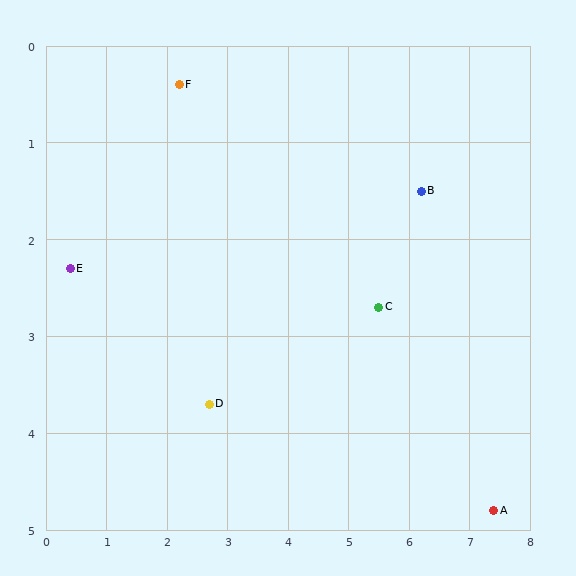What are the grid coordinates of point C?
Point C is at approximately (5.5, 2.7).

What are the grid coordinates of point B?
Point B is at approximately (6.2, 1.5).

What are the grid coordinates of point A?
Point A is at approximately (7.4, 4.8).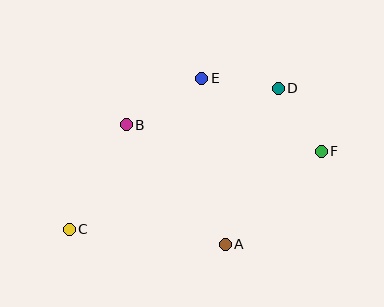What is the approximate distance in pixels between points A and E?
The distance between A and E is approximately 168 pixels.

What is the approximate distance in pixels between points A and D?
The distance between A and D is approximately 165 pixels.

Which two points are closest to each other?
Points D and F are closest to each other.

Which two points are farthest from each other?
Points C and F are farthest from each other.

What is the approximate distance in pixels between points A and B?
The distance between A and B is approximately 155 pixels.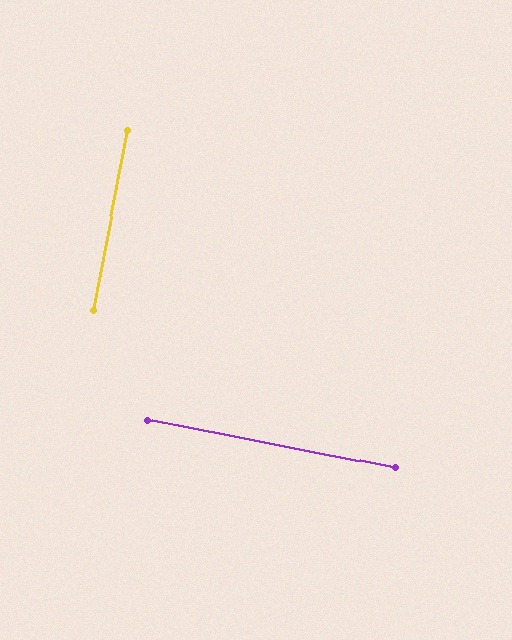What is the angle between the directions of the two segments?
Approximately 90 degrees.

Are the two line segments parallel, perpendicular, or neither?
Perpendicular — they meet at approximately 90°.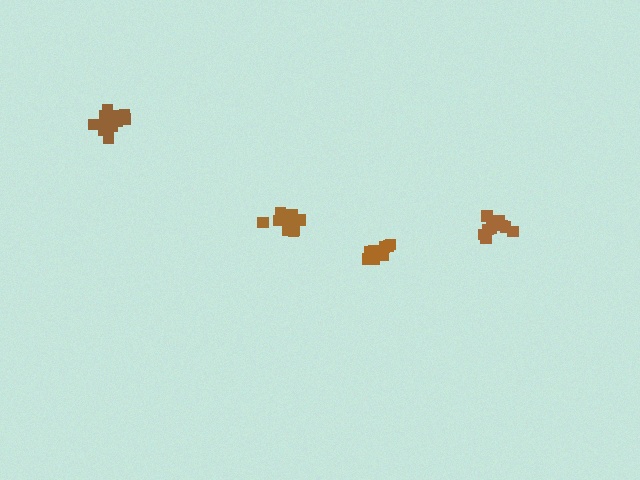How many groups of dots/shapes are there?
There are 4 groups.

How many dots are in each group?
Group 1: 14 dots, Group 2: 10 dots, Group 3: 9 dots, Group 4: 14 dots (47 total).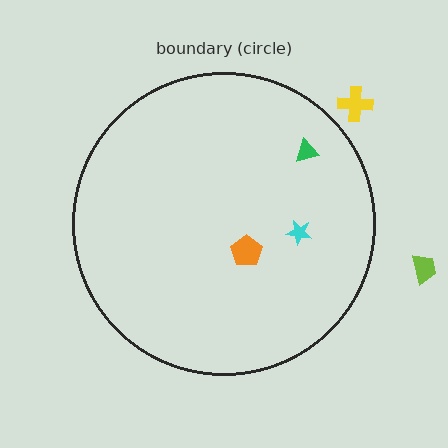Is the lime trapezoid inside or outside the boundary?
Outside.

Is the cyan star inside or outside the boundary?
Inside.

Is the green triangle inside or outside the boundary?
Inside.